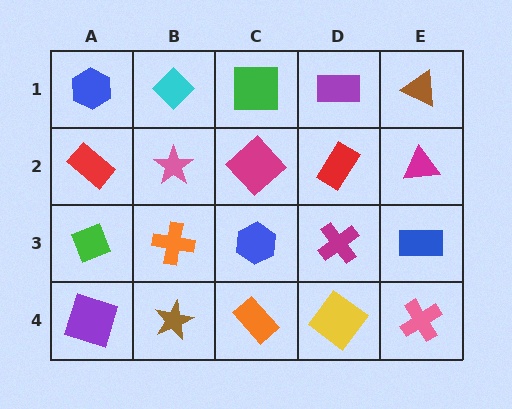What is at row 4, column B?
A brown star.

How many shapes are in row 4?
5 shapes.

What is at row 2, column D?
A red rectangle.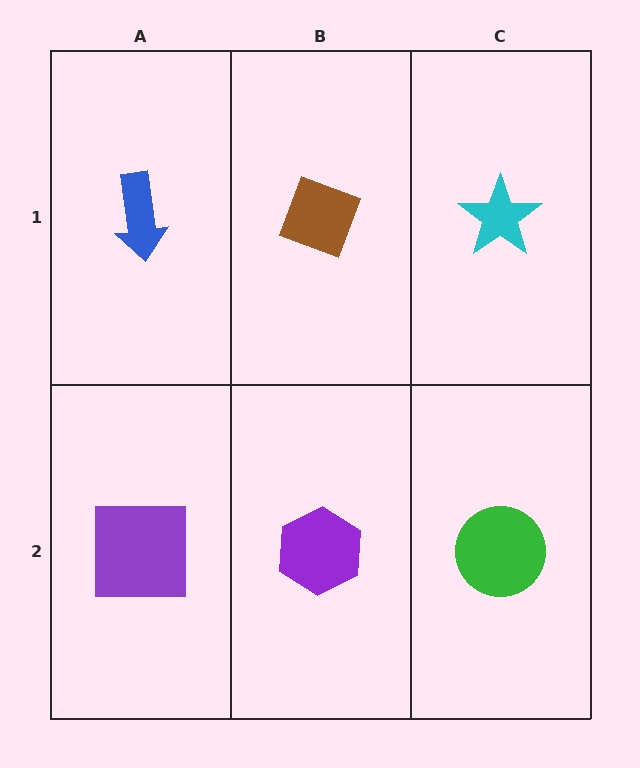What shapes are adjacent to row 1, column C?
A green circle (row 2, column C), a brown diamond (row 1, column B).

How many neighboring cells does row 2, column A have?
2.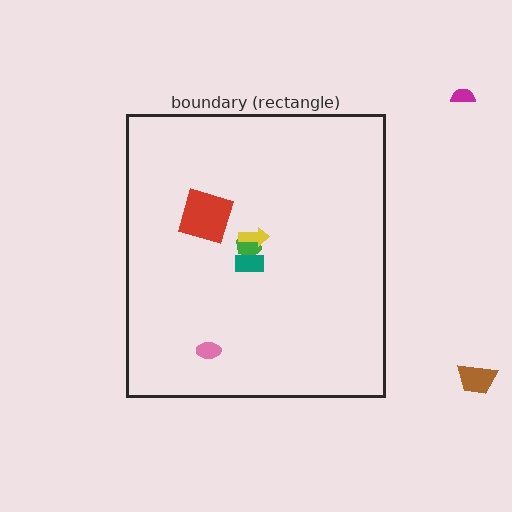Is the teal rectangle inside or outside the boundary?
Inside.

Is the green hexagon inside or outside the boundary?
Inside.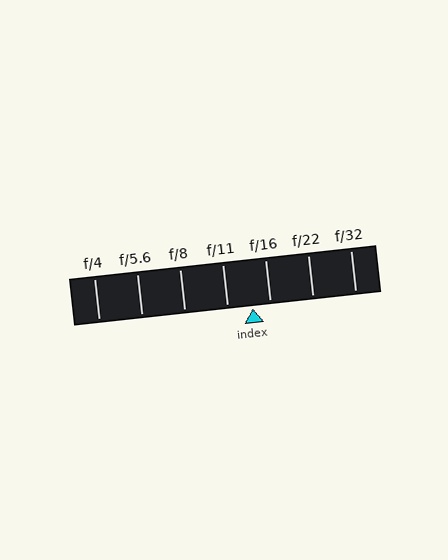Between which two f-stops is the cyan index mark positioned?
The index mark is between f/11 and f/16.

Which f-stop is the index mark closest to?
The index mark is closest to f/16.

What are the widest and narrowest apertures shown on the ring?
The widest aperture shown is f/4 and the narrowest is f/32.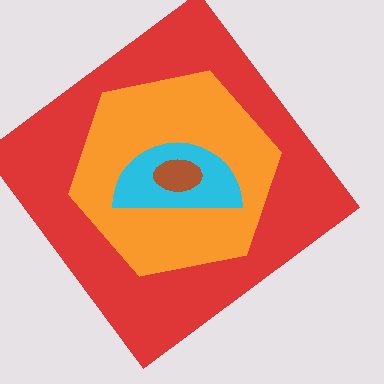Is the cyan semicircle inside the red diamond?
Yes.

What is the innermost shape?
The brown ellipse.